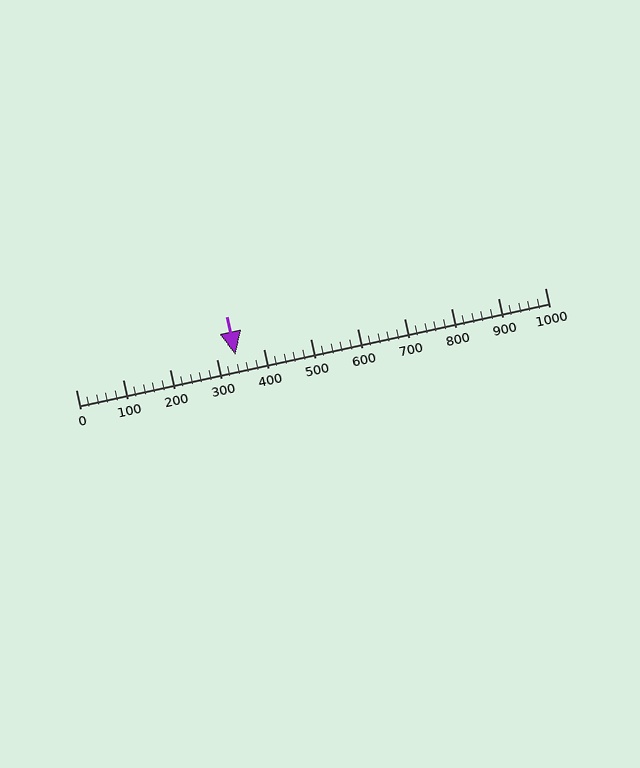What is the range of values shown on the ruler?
The ruler shows values from 0 to 1000.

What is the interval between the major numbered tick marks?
The major tick marks are spaced 100 units apart.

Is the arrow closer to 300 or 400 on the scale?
The arrow is closer to 300.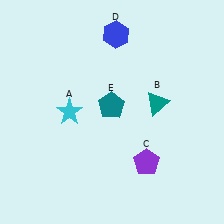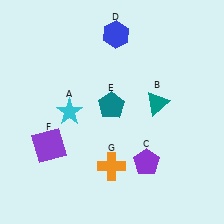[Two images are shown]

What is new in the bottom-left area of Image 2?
A purple square (F) was added in the bottom-left area of Image 2.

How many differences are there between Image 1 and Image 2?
There are 2 differences between the two images.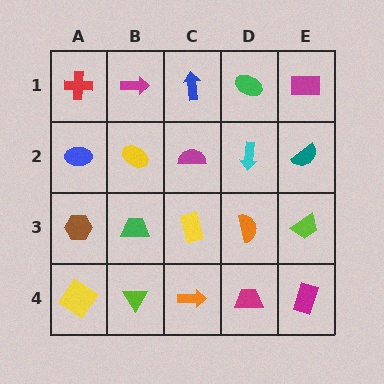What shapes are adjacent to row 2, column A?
A red cross (row 1, column A), a brown hexagon (row 3, column A), a yellow ellipse (row 2, column B).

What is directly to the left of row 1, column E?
A green ellipse.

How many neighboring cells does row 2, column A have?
3.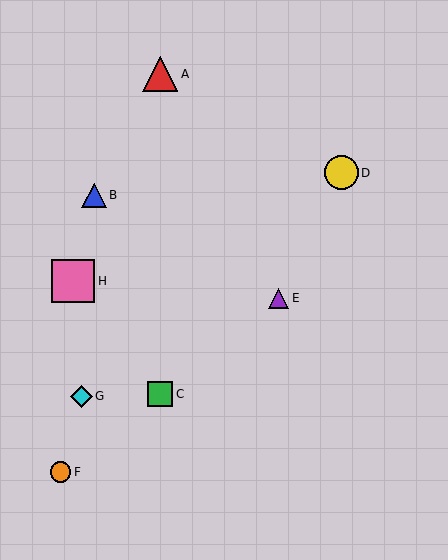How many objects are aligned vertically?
2 objects (A, C) are aligned vertically.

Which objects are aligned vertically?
Objects A, C are aligned vertically.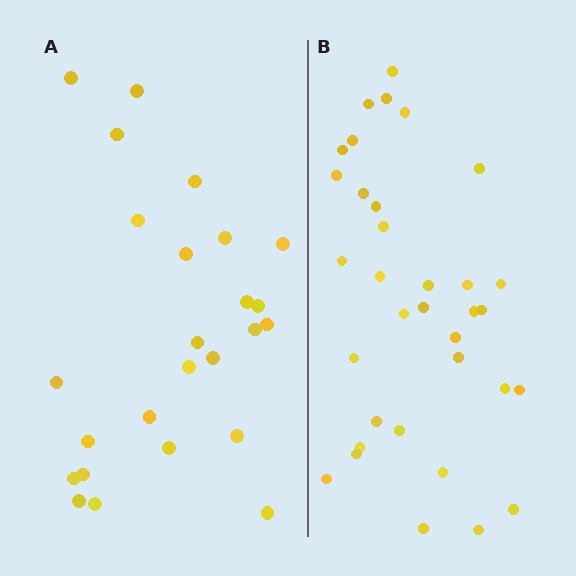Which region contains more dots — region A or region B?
Region B (the right region) has more dots.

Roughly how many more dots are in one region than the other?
Region B has roughly 8 or so more dots than region A.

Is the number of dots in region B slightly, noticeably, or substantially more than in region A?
Region B has noticeably more, but not dramatically so. The ratio is roughly 1.4 to 1.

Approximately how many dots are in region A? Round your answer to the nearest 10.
About 20 dots. (The exact count is 25, which rounds to 20.)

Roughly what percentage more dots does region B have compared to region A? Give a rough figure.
About 35% more.